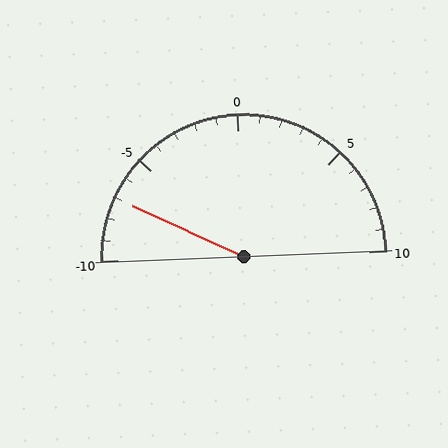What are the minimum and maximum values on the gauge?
The gauge ranges from -10 to 10.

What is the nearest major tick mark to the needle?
The nearest major tick mark is -5.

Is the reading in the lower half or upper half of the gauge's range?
The reading is in the lower half of the range (-10 to 10).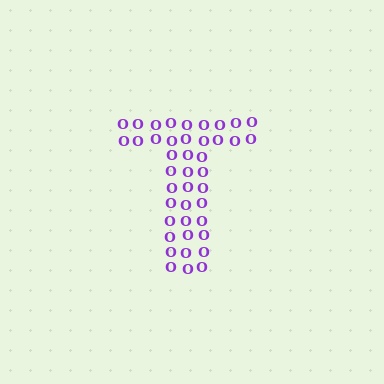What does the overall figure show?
The overall figure shows the letter T.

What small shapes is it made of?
It is made of small letter O's.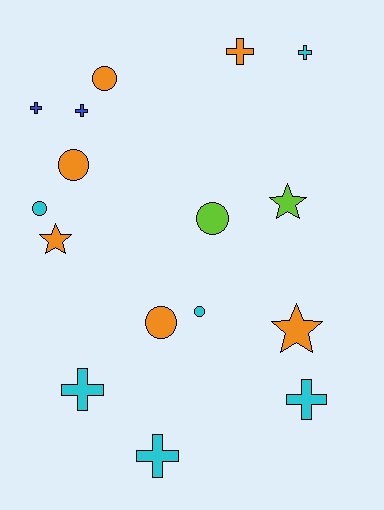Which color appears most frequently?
Cyan, with 6 objects.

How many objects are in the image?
There are 16 objects.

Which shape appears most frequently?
Cross, with 7 objects.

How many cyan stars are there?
There are no cyan stars.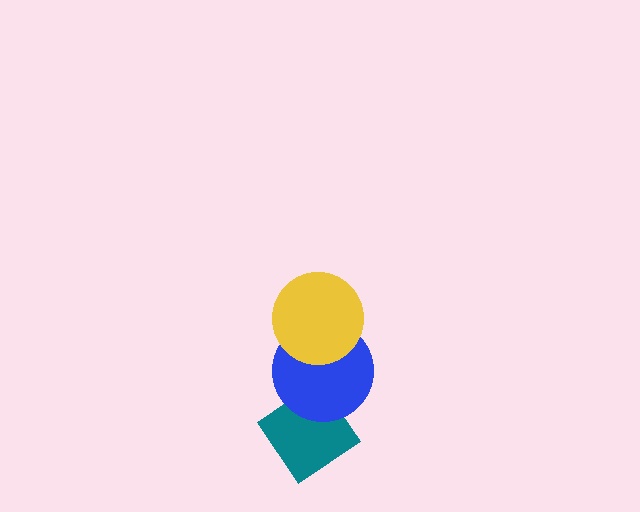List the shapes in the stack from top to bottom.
From top to bottom: the yellow circle, the blue circle, the teal diamond.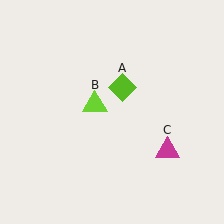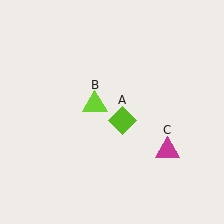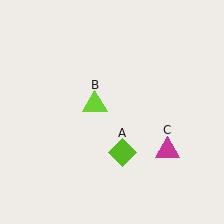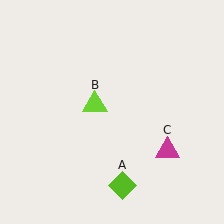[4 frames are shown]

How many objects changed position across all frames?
1 object changed position: lime diamond (object A).